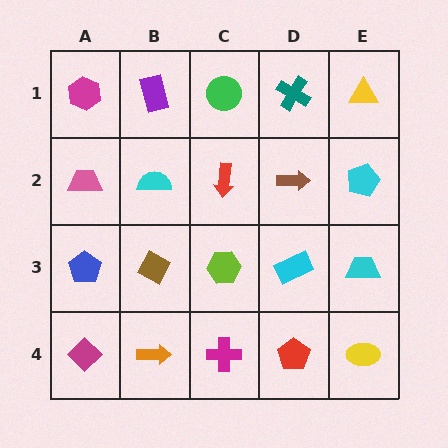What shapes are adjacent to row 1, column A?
A pink trapezoid (row 2, column A), a purple rectangle (row 1, column B).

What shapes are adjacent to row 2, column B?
A purple rectangle (row 1, column B), a brown diamond (row 3, column B), a pink trapezoid (row 2, column A), a red arrow (row 2, column C).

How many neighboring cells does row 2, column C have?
4.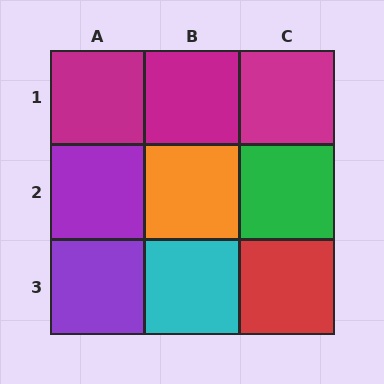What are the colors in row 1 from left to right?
Magenta, magenta, magenta.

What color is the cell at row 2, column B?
Orange.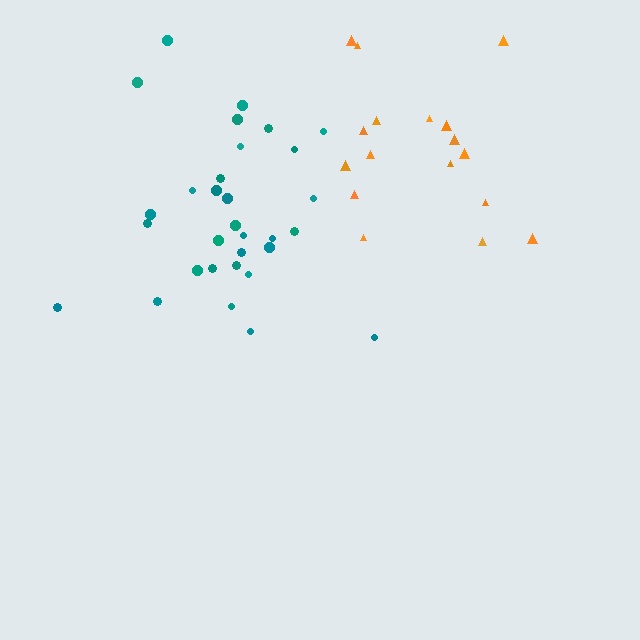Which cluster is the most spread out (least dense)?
Orange.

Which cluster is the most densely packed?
Teal.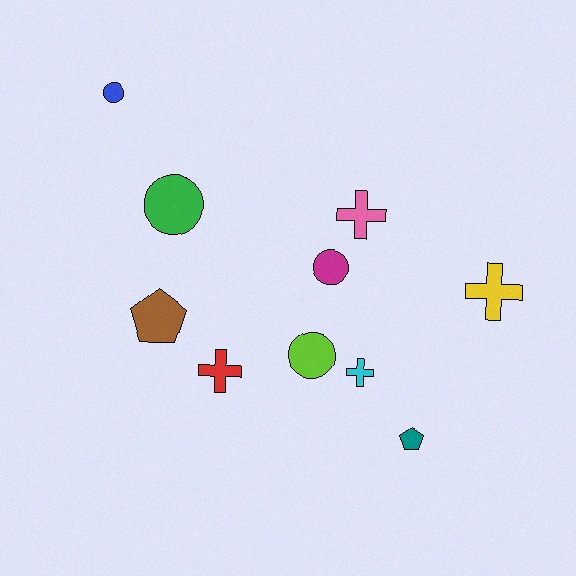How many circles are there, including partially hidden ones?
There are 4 circles.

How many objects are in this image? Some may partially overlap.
There are 10 objects.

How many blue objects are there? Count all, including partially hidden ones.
There is 1 blue object.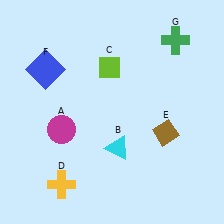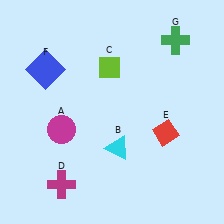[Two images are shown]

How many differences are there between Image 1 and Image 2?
There are 2 differences between the two images.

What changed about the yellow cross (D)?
In Image 1, D is yellow. In Image 2, it changed to magenta.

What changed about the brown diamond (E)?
In Image 1, E is brown. In Image 2, it changed to red.